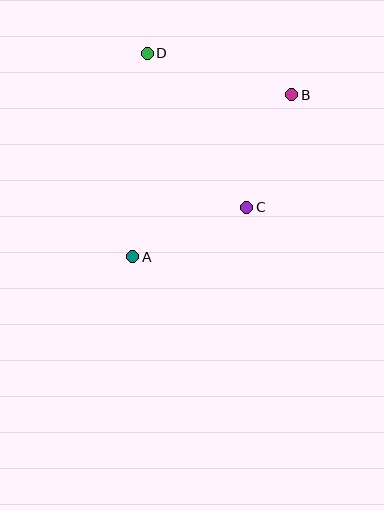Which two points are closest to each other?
Points B and C are closest to each other.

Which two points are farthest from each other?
Points A and B are farthest from each other.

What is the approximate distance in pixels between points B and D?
The distance between B and D is approximately 150 pixels.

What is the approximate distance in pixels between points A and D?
The distance between A and D is approximately 204 pixels.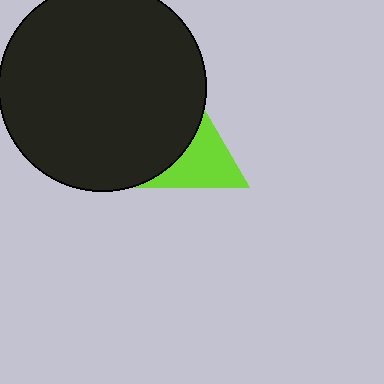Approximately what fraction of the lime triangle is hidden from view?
Roughly 39% of the lime triangle is hidden behind the black circle.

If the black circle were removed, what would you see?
You would see the complete lime triangle.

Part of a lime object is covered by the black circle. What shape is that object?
It is a triangle.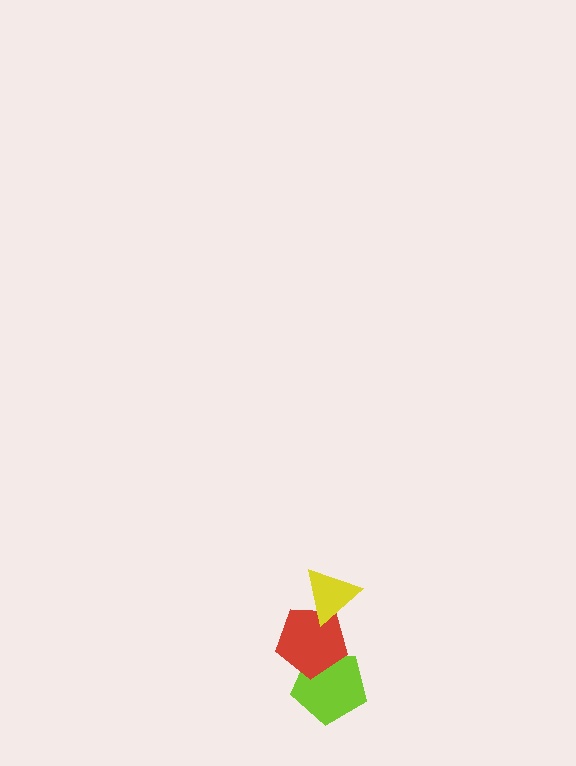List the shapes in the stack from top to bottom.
From top to bottom: the yellow triangle, the red pentagon, the lime pentagon.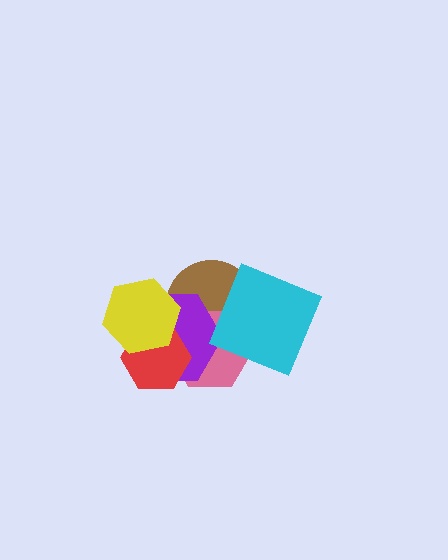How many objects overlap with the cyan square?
2 objects overlap with the cyan square.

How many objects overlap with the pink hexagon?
4 objects overlap with the pink hexagon.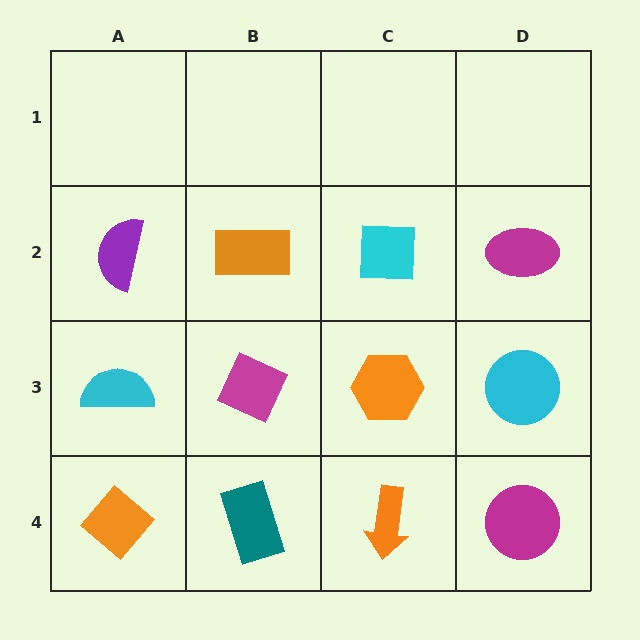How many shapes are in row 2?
4 shapes.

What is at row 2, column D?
A magenta ellipse.